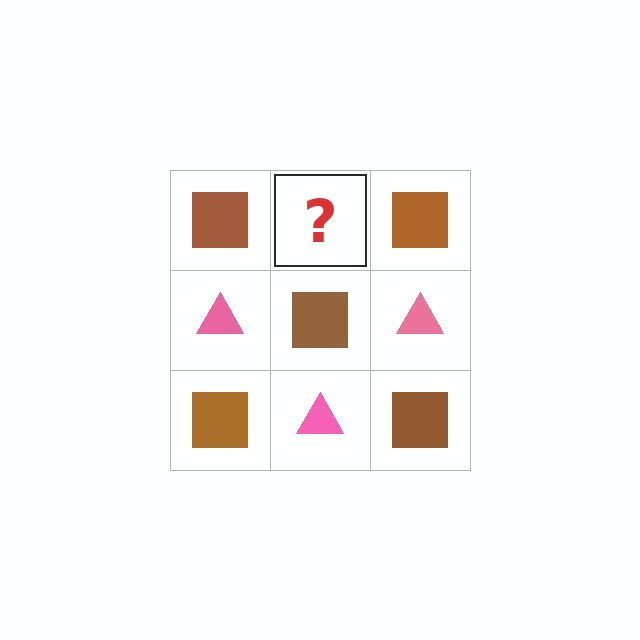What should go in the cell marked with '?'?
The missing cell should contain a pink triangle.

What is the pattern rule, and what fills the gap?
The rule is that it alternates brown square and pink triangle in a checkerboard pattern. The gap should be filled with a pink triangle.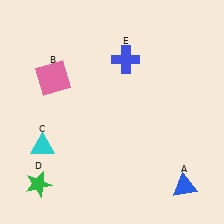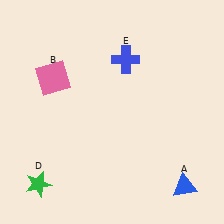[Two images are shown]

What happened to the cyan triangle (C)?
The cyan triangle (C) was removed in Image 2. It was in the bottom-left area of Image 1.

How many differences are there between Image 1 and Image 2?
There is 1 difference between the two images.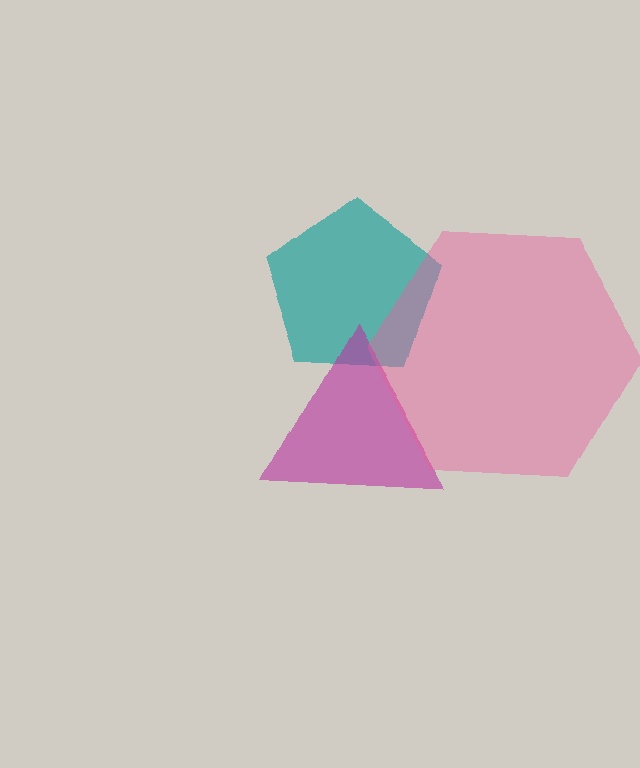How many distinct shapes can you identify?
There are 3 distinct shapes: a teal pentagon, a magenta triangle, a pink hexagon.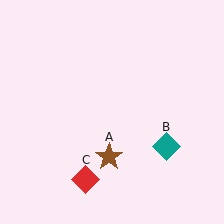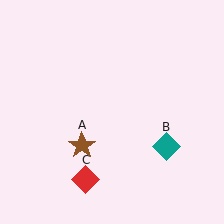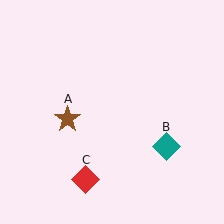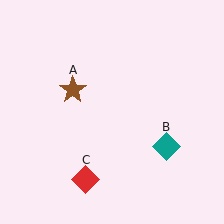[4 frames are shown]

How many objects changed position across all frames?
1 object changed position: brown star (object A).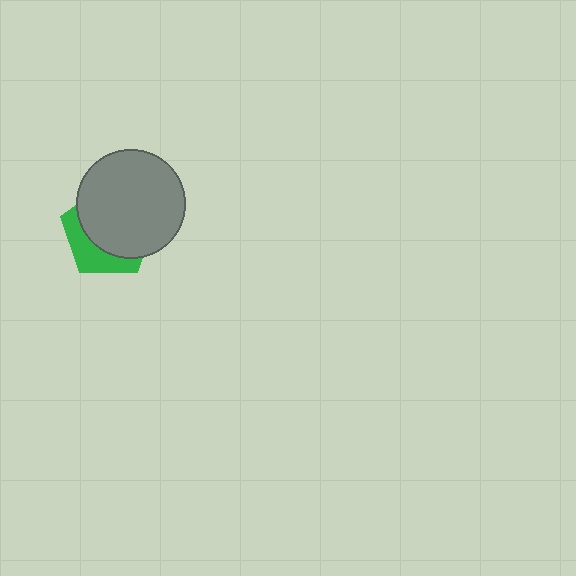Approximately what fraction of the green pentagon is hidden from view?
Roughly 67% of the green pentagon is hidden behind the gray circle.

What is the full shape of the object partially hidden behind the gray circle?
The partially hidden object is a green pentagon.